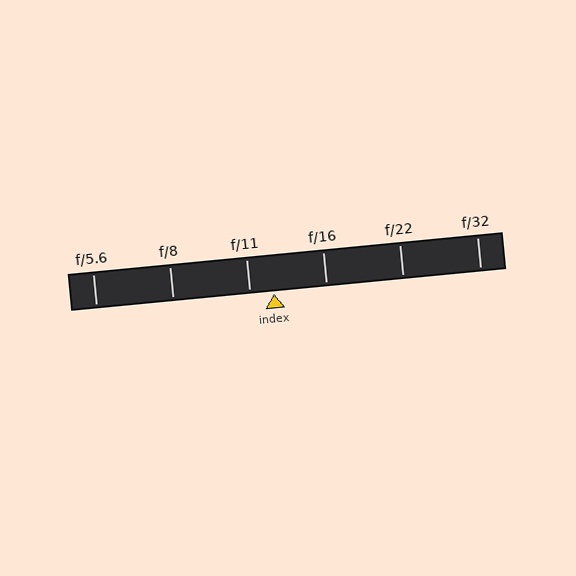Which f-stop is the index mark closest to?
The index mark is closest to f/11.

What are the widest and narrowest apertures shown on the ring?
The widest aperture shown is f/5.6 and the narrowest is f/32.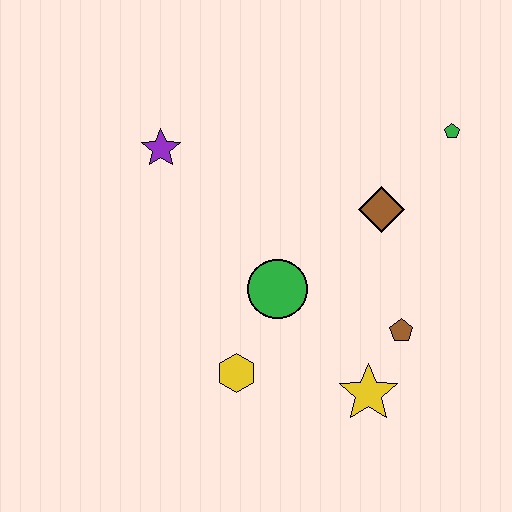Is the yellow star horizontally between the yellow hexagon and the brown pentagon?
Yes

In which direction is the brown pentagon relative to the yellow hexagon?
The brown pentagon is to the right of the yellow hexagon.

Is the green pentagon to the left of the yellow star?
No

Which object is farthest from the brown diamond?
The purple star is farthest from the brown diamond.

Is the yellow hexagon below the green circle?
Yes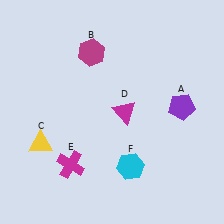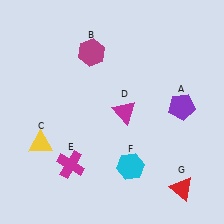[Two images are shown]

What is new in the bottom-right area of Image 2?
A red triangle (G) was added in the bottom-right area of Image 2.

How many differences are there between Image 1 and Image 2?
There is 1 difference between the two images.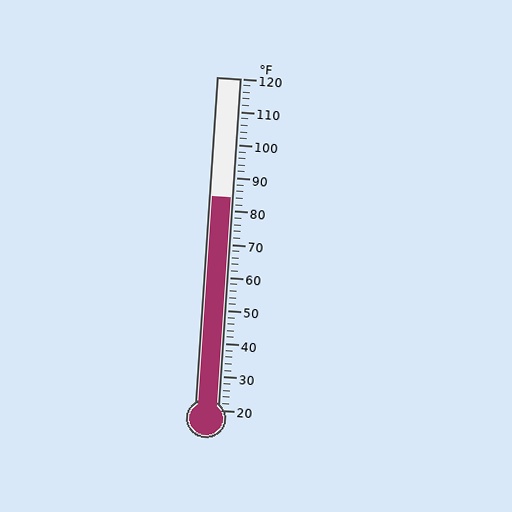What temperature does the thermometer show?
The thermometer shows approximately 84°F.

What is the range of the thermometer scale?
The thermometer scale ranges from 20°F to 120°F.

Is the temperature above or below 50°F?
The temperature is above 50°F.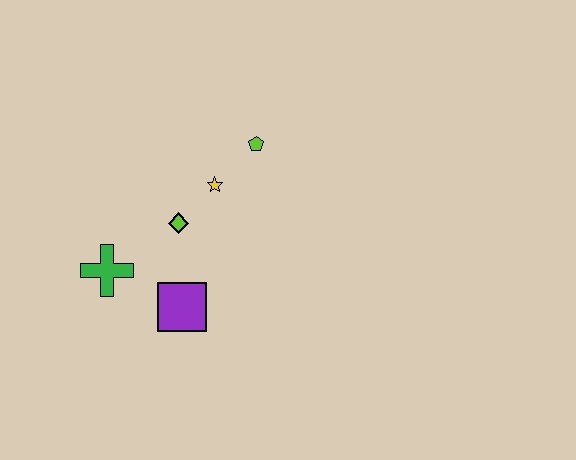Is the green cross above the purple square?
Yes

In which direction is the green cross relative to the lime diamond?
The green cross is to the left of the lime diamond.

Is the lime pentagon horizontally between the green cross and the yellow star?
No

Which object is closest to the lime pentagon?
The yellow star is closest to the lime pentagon.